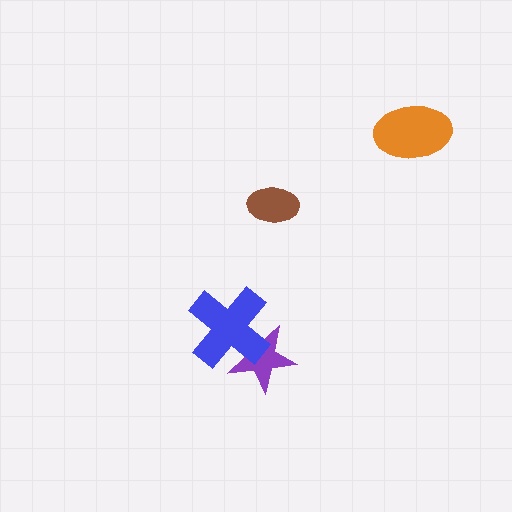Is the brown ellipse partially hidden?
No, no other shape covers it.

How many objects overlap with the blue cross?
1 object overlaps with the blue cross.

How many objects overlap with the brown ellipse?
0 objects overlap with the brown ellipse.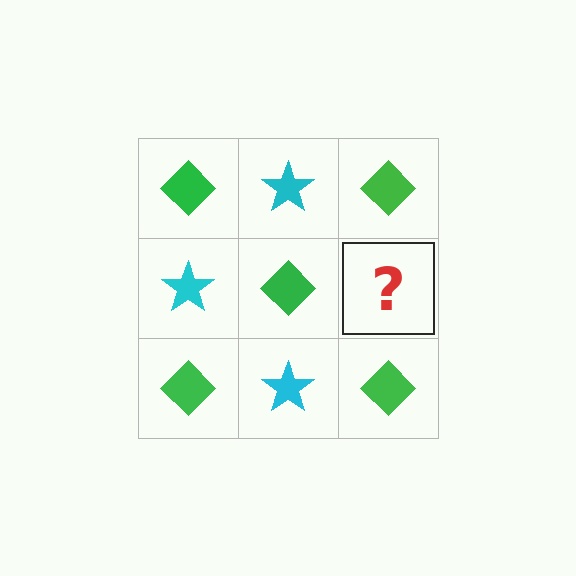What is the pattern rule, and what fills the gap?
The rule is that it alternates green diamond and cyan star in a checkerboard pattern. The gap should be filled with a cyan star.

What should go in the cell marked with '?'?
The missing cell should contain a cyan star.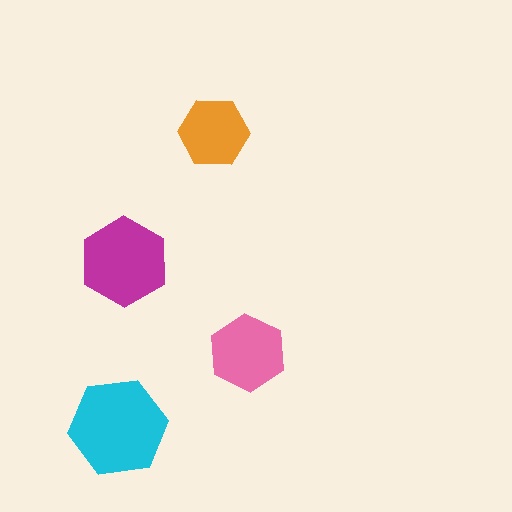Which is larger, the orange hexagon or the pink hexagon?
The pink one.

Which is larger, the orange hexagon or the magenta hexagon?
The magenta one.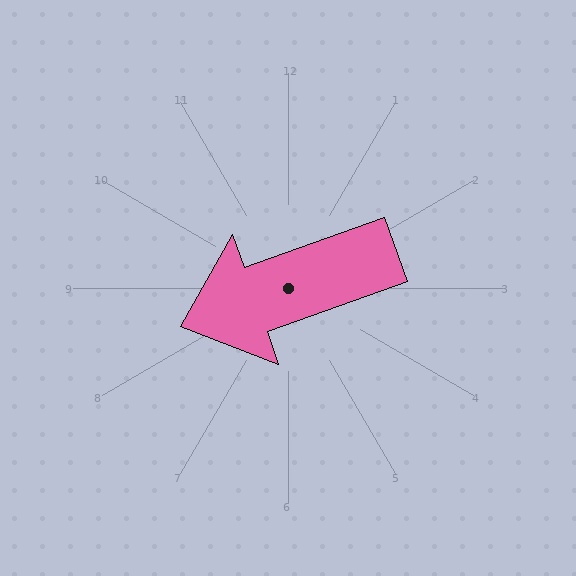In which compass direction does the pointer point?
West.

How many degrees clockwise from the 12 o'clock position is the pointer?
Approximately 250 degrees.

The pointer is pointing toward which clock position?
Roughly 8 o'clock.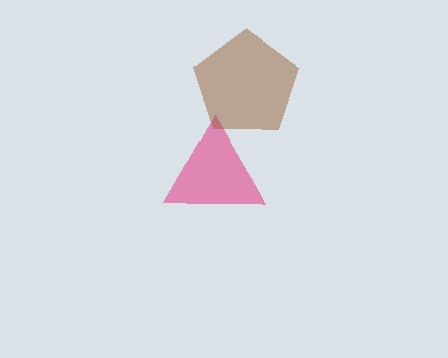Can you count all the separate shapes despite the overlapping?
Yes, there are 2 separate shapes.